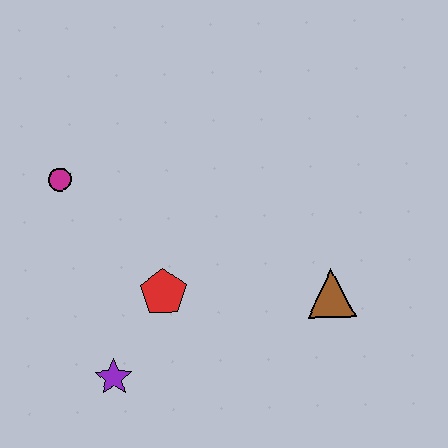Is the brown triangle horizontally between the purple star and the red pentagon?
No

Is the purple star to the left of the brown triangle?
Yes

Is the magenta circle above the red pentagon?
Yes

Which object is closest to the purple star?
The red pentagon is closest to the purple star.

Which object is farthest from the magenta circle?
The brown triangle is farthest from the magenta circle.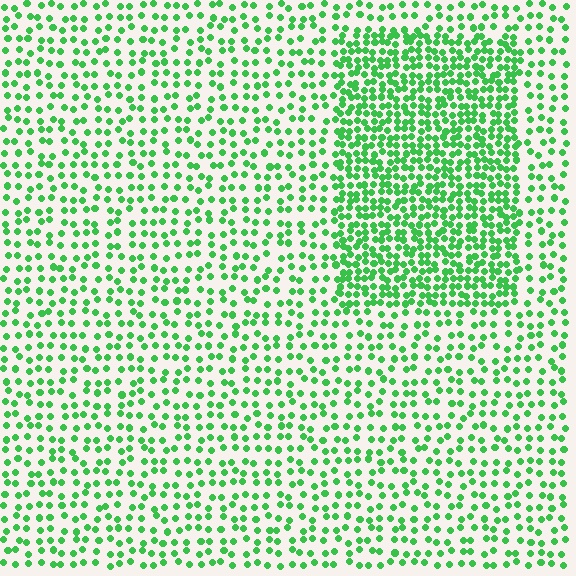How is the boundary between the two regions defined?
The boundary is defined by a change in element density (approximately 2.1x ratio). All elements are the same color, size, and shape.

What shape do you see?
I see a rectangle.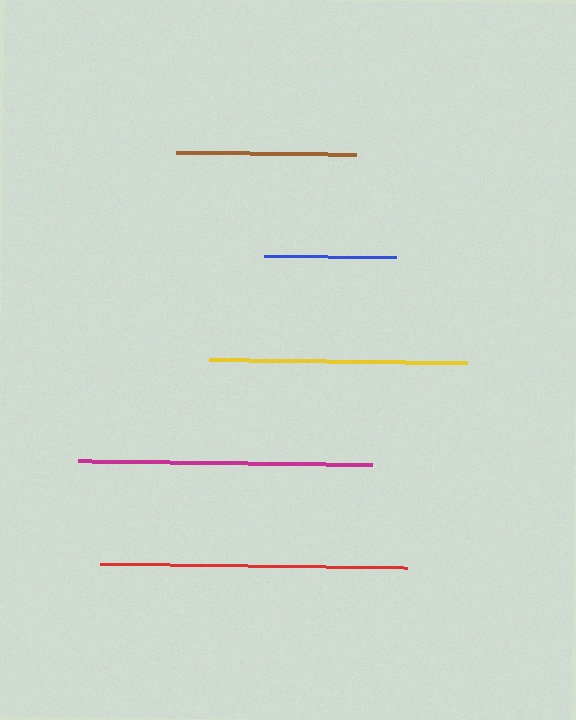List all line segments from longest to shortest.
From longest to shortest: red, magenta, yellow, brown, blue.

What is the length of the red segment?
The red segment is approximately 307 pixels long.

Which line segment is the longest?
The red line is the longest at approximately 307 pixels.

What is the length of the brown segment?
The brown segment is approximately 180 pixels long.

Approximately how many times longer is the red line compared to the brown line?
The red line is approximately 1.7 times the length of the brown line.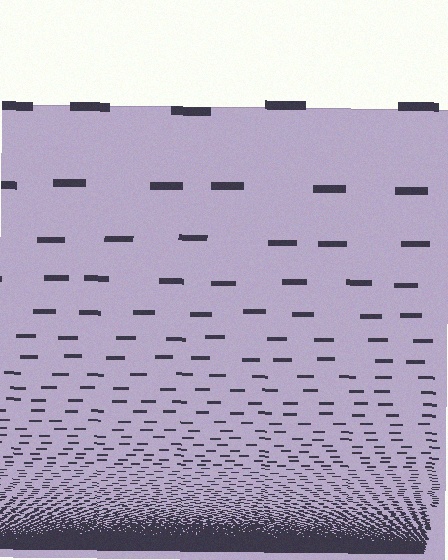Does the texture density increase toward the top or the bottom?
Density increases toward the bottom.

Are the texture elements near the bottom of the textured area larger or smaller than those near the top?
Smaller. The gradient is inverted — elements near the bottom are smaller and denser.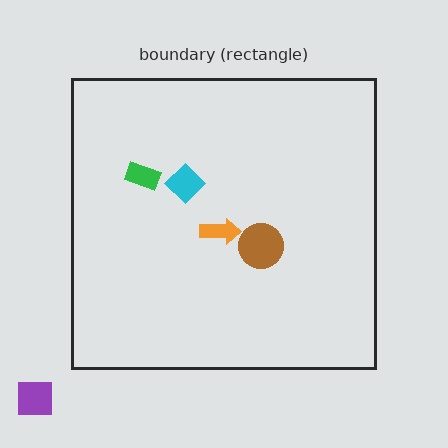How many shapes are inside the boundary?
4 inside, 1 outside.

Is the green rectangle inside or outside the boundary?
Inside.